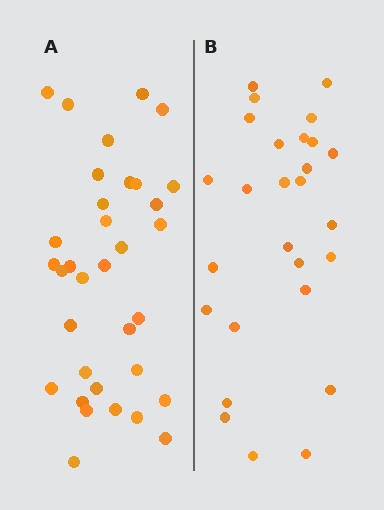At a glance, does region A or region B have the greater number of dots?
Region A (the left region) has more dots.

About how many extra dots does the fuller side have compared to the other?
Region A has roughly 8 or so more dots than region B.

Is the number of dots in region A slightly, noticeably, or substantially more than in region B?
Region A has noticeably more, but not dramatically so. The ratio is roughly 1.3 to 1.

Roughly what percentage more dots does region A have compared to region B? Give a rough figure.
About 25% more.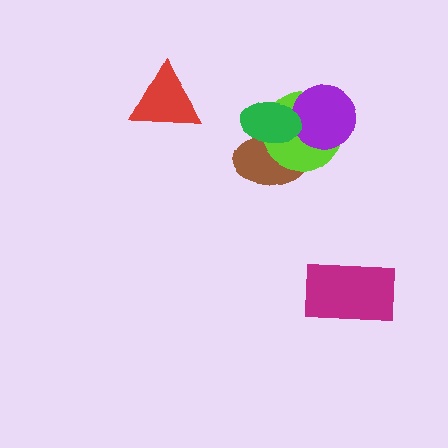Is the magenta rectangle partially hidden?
No, no other shape covers it.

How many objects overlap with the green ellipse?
3 objects overlap with the green ellipse.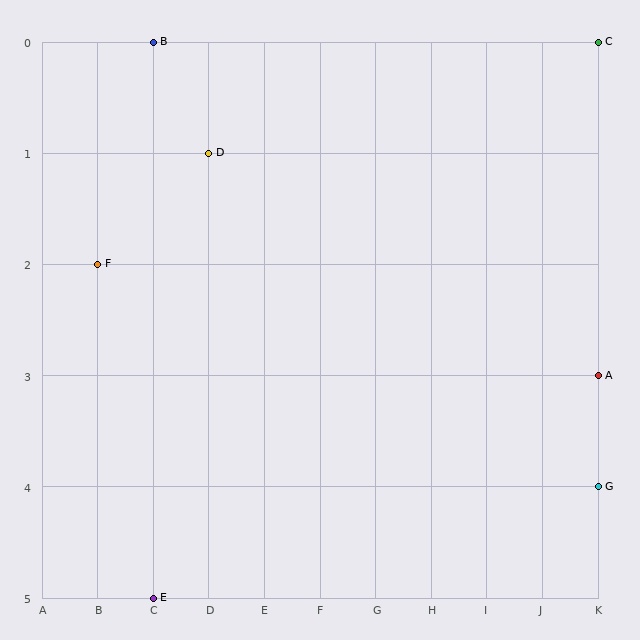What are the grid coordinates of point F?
Point F is at grid coordinates (B, 2).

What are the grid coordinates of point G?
Point G is at grid coordinates (K, 4).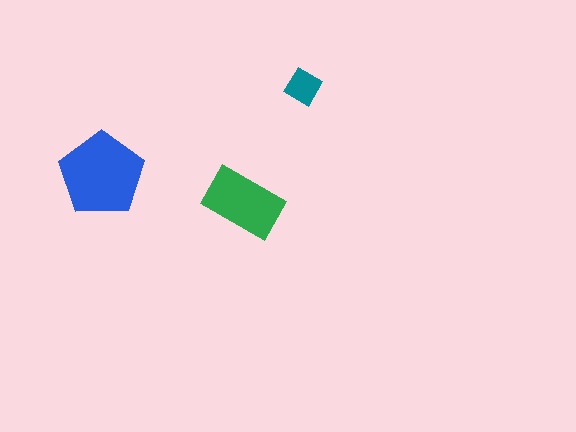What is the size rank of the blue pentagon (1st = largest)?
1st.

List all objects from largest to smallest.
The blue pentagon, the green rectangle, the teal diamond.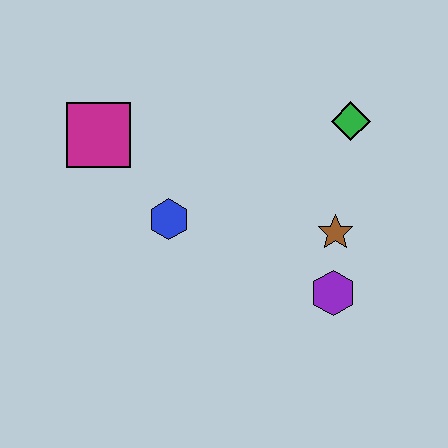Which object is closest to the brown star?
The purple hexagon is closest to the brown star.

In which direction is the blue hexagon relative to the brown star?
The blue hexagon is to the left of the brown star.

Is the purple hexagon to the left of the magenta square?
No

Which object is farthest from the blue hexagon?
The green diamond is farthest from the blue hexagon.